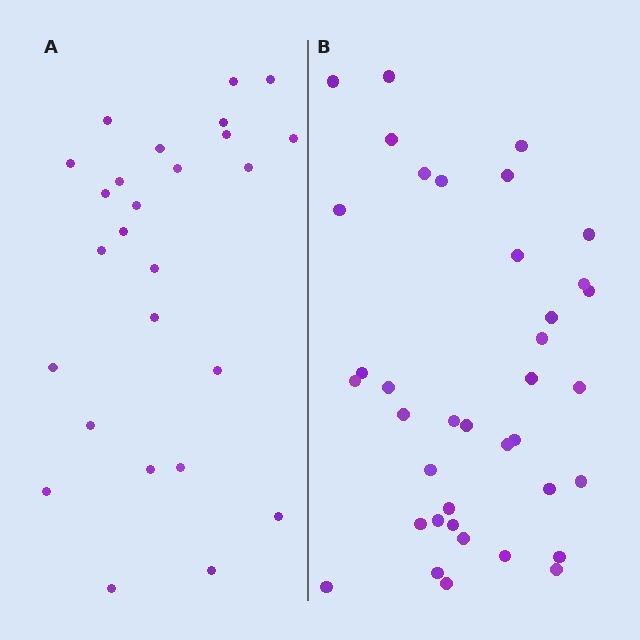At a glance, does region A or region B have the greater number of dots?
Region B (the right region) has more dots.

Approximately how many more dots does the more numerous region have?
Region B has roughly 12 or so more dots than region A.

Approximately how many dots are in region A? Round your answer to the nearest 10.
About 30 dots. (The exact count is 26, which rounds to 30.)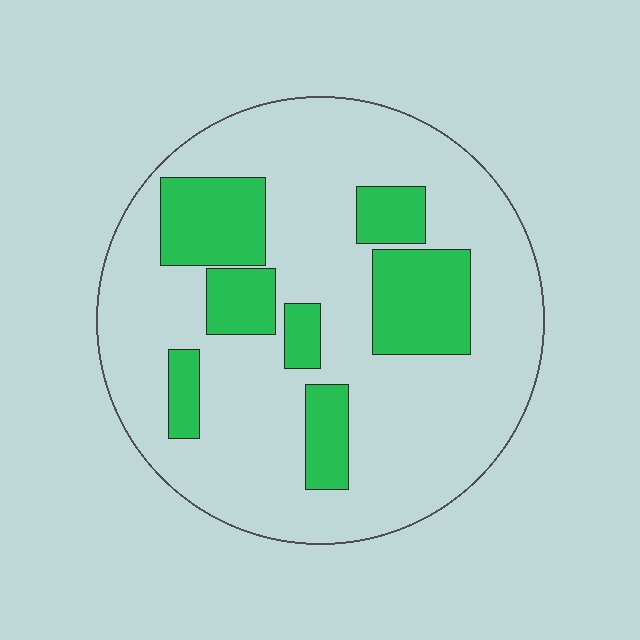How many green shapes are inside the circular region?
7.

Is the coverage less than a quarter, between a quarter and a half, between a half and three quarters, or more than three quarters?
Less than a quarter.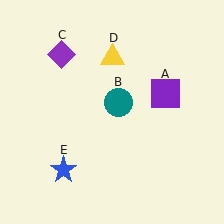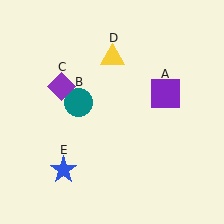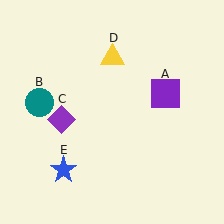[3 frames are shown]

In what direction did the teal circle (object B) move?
The teal circle (object B) moved left.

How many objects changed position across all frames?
2 objects changed position: teal circle (object B), purple diamond (object C).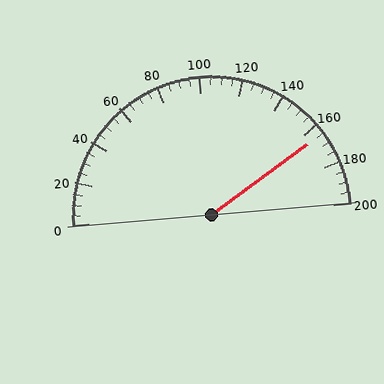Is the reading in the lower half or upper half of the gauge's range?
The reading is in the upper half of the range (0 to 200).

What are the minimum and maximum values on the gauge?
The gauge ranges from 0 to 200.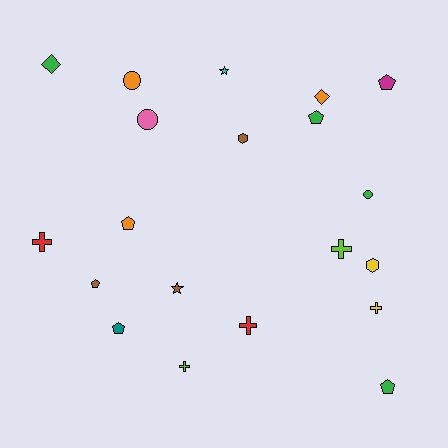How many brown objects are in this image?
There are 3 brown objects.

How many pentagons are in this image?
There are 6 pentagons.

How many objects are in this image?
There are 20 objects.